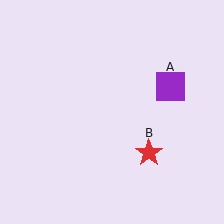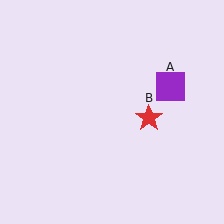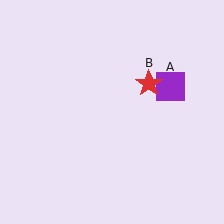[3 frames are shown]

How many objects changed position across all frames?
1 object changed position: red star (object B).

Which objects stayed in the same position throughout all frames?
Purple square (object A) remained stationary.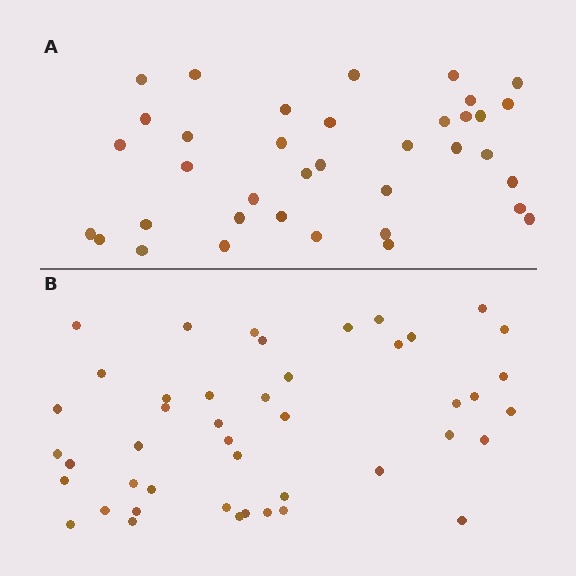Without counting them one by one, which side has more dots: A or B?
Region B (the bottom region) has more dots.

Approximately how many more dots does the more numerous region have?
Region B has roughly 8 or so more dots than region A.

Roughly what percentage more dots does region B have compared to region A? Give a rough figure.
About 20% more.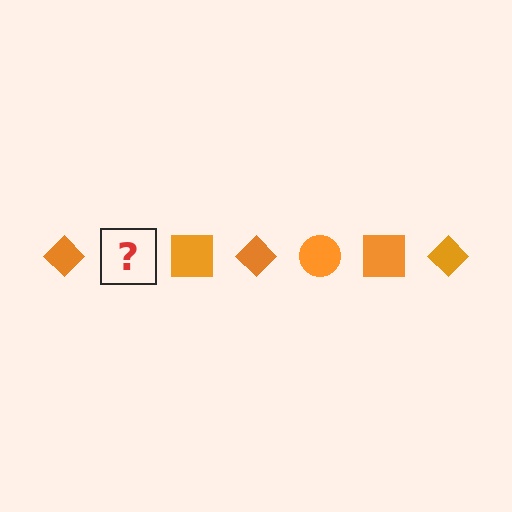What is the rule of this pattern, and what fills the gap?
The rule is that the pattern cycles through diamond, circle, square shapes in orange. The gap should be filled with an orange circle.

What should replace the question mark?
The question mark should be replaced with an orange circle.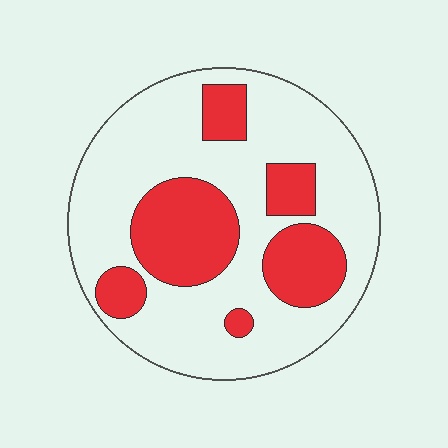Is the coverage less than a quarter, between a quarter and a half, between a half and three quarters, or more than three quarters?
Between a quarter and a half.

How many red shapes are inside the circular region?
6.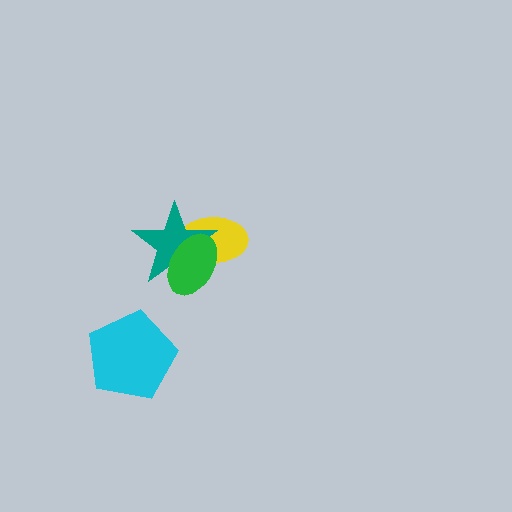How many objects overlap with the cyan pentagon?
0 objects overlap with the cyan pentagon.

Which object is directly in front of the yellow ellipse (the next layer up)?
The teal star is directly in front of the yellow ellipse.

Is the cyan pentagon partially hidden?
No, no other shape covers it.